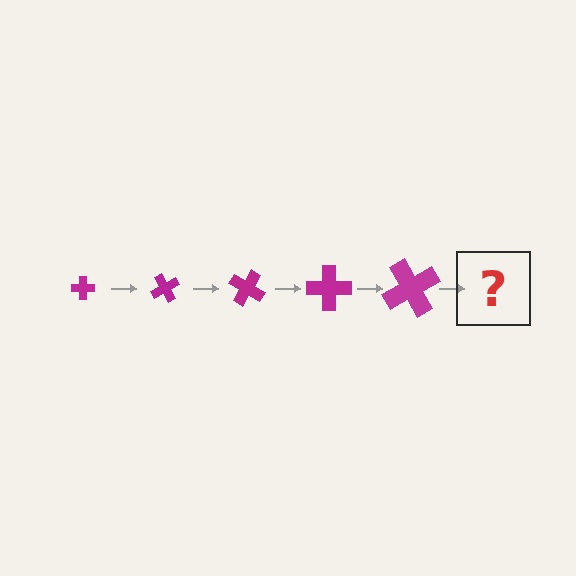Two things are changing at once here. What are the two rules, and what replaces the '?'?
The two rules are that the cross grows larger each step and it rotates 60 degrees each step. The '?' should be a cross, larger than the previous one and rotated 300 degrees from the start.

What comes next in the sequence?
The next element should be a cross, larger than the previous one and rotated 300 degrees from the start.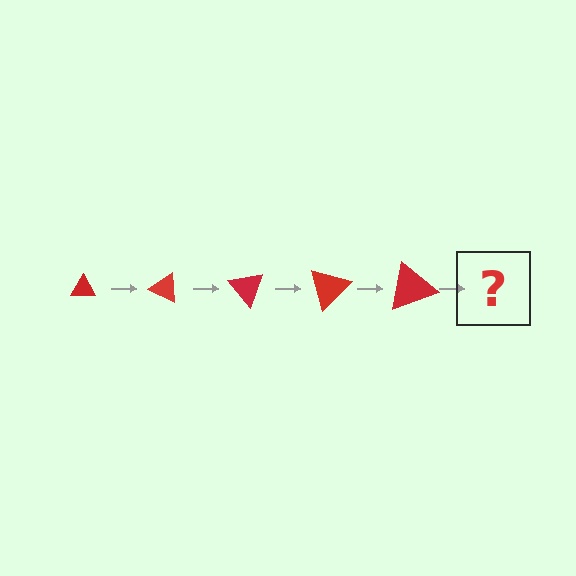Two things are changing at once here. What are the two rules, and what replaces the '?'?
The two rules are that the triangle grows larger each step and it rotates 25 degrees each step. The '?' should be a triangle, larger than the previous one and rotated 125 degrees from the start.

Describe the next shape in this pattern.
It should be a triangle, larger than the previous one and rotated 125 degrees from the start.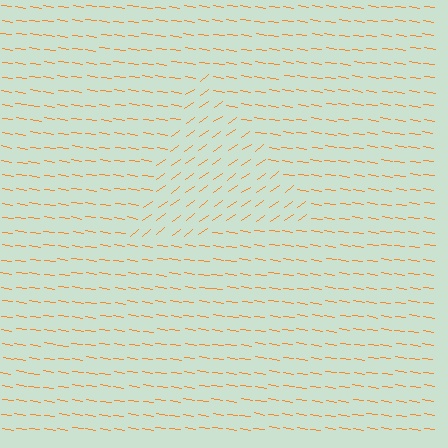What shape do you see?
I see a triangle.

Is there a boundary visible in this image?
Yes, there is a texture boundary formed by a change in line orientation.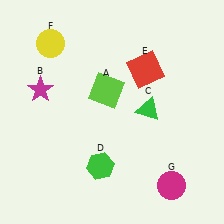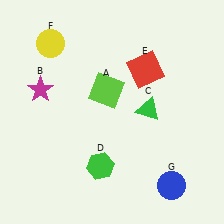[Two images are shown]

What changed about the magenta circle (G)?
In Image 1, G is magenta. In Image 2, it changed to blue.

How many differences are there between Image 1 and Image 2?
There is 1 difference between the two images.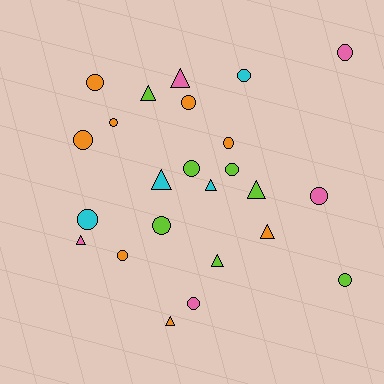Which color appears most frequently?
Orange, with 8 objects.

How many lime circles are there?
There are 4 lime circles.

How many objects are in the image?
There are 24 objects.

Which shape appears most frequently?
Circle, with 15 objects.